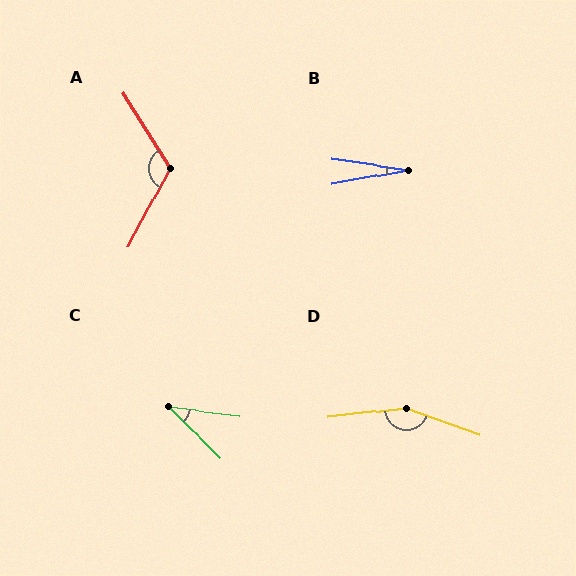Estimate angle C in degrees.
Approximately 38 degrees.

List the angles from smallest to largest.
B (19°), C (38°), A (120°), D (153°).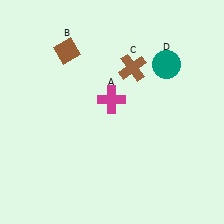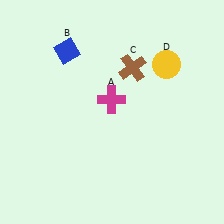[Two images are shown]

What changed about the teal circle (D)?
In Image 1, D is teal. In Image 2, it changed to yellow.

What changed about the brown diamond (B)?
In Image 1, B is brown. In Image 2, it changed to blue.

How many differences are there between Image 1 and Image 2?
There are 2 differences between the two images.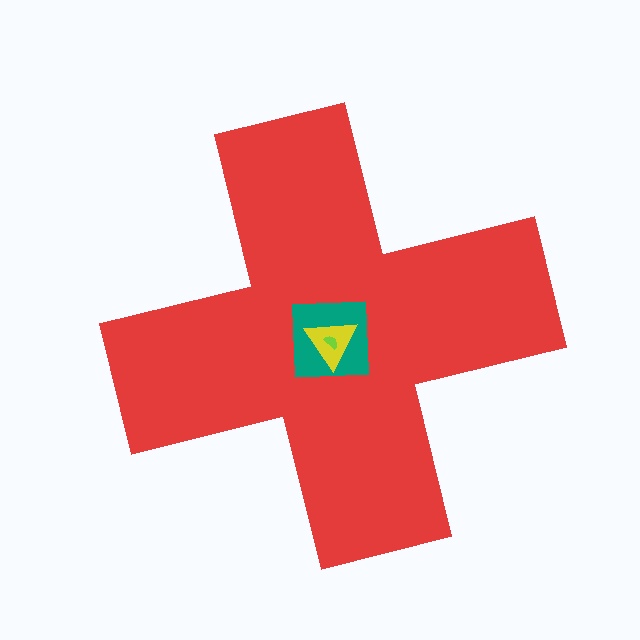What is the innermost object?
The lime semicircle.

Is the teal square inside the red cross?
Yes.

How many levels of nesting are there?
4.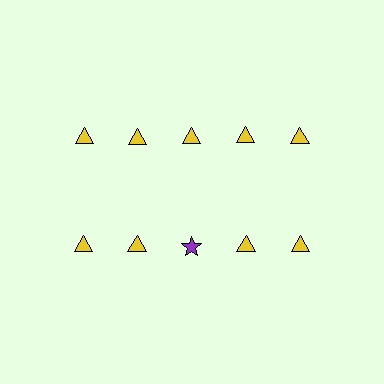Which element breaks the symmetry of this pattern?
The purple star in the second row, center column breaks the symmetry. All other shapes are yellow triangles.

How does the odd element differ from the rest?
It differs in both color (purple instead of yellow) and shape (star instead of triangle).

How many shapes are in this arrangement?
There are 10 shapes arranged in a grid pattern.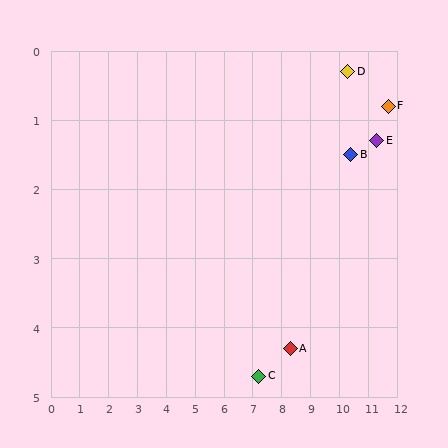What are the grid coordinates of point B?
Point B is at approximately (10.4, 1.5).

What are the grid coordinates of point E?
Point E is at approximately (11.3, 1.3).